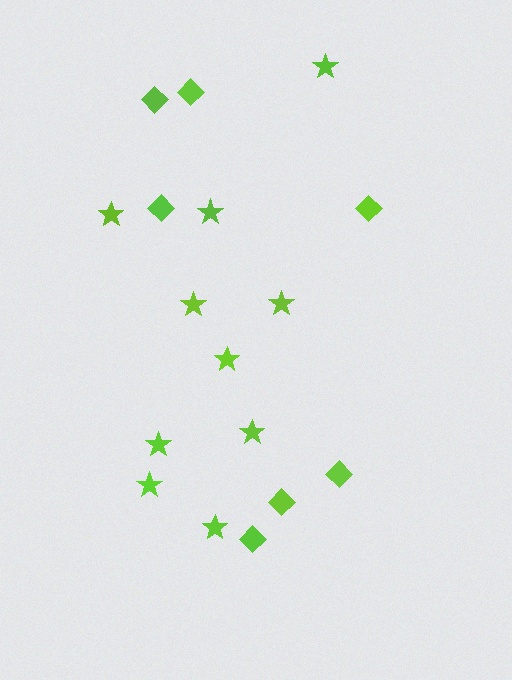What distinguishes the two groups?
There are 2 groups: one group of diamonds (7) and one group of stars (10).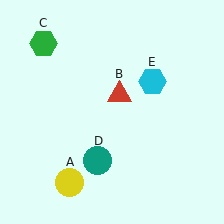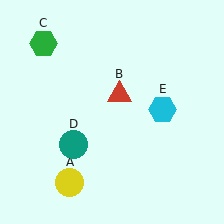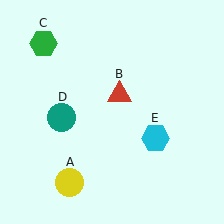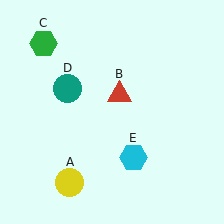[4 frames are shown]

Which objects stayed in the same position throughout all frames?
Yellow circle (object A) and red triangle (object B) and green hexagon (object C) remained stationary.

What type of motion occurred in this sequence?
The teal circle (object D), cyan hexagon (object E) rotated clockwise around the center of the scene.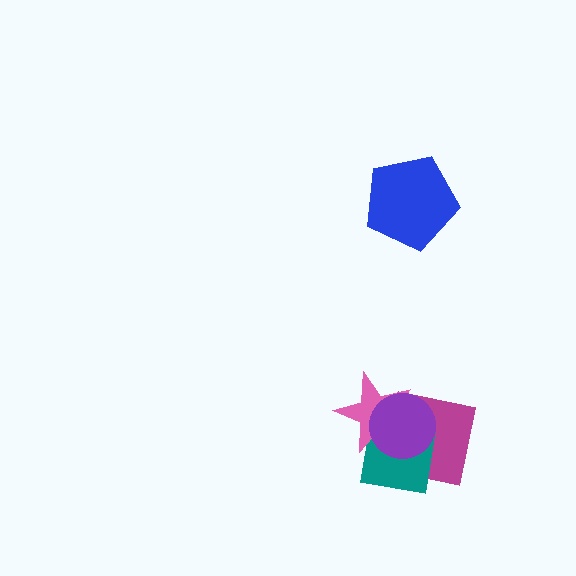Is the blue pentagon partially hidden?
No, no other shape covers it.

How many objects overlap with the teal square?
3 objects overlap with the teal square.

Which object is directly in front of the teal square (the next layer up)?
The pink star is directly in front of the teal square.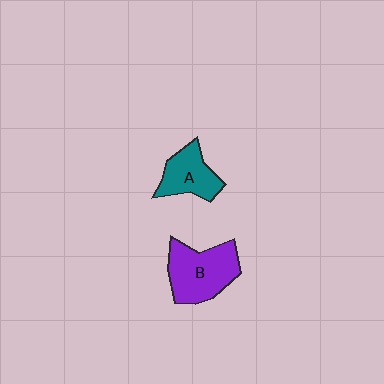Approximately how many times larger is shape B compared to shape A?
Approximately 1.5 times.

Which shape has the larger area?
Shape B (purple).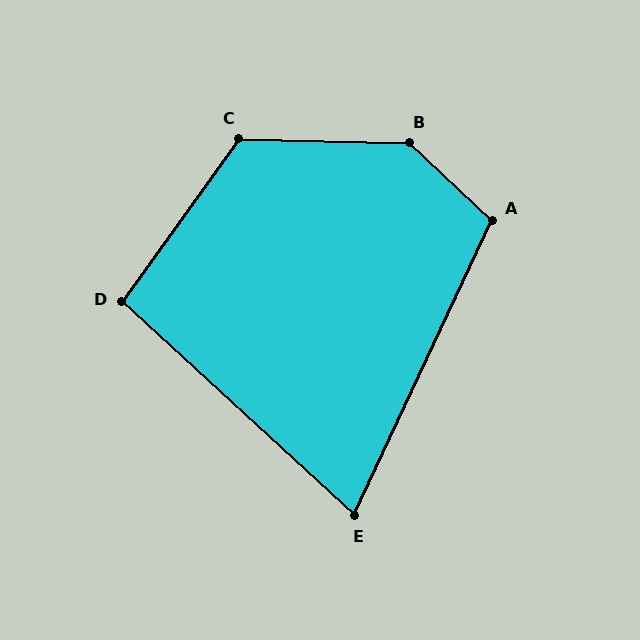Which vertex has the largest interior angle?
B, at approximately 138 degrees.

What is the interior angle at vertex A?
Approximately 108 degrees (obtuse).